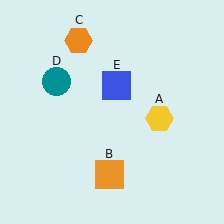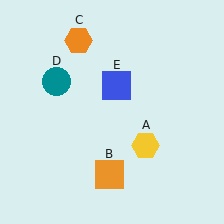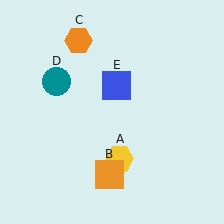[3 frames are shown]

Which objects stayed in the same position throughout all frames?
Orange square (object B) and orange hexagon (object C) and teal circle (object D) and blue square (object E) remained stationary.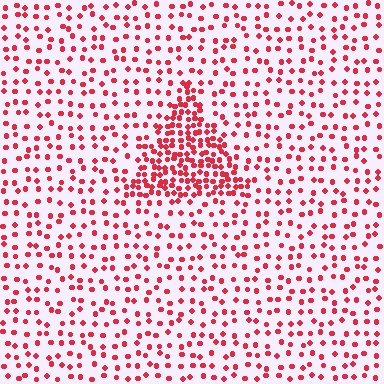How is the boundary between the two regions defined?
The boundary is defined by a change in element density (approximately 2.6x ratio). All elements are the same color, size, and shape.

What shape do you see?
I see a triangle.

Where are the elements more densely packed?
The elements are more densely packed inside the triangle boundary.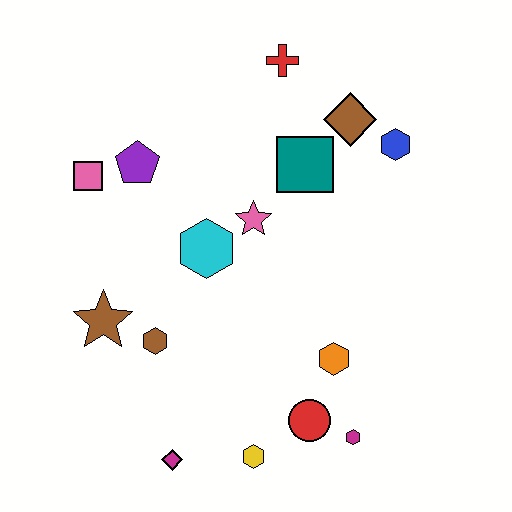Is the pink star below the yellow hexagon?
No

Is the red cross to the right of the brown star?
Yes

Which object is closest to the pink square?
The purple pentagon is closest to the pink square.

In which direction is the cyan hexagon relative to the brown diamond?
The cyan hexagon is to the left of the brown diamond.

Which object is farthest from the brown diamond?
The magenta diamond is farthest from the brown diamond.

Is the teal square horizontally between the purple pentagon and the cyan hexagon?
No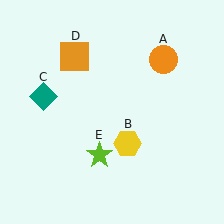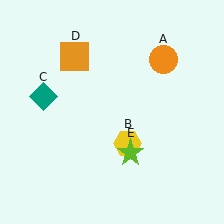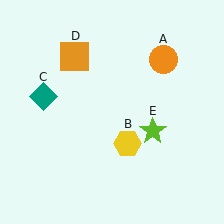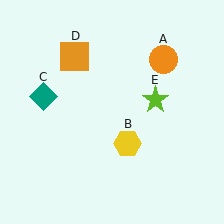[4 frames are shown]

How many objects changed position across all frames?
1 object changed position: lime star (object E).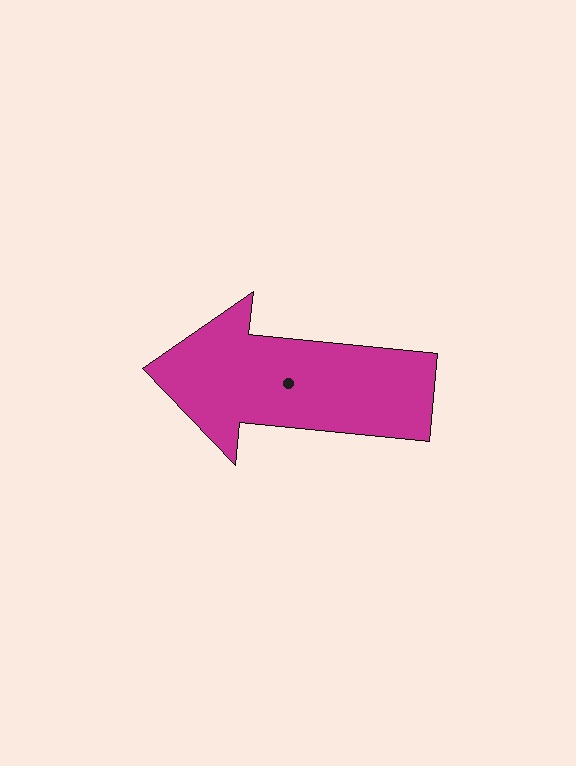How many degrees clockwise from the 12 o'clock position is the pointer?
Approximately 276 degrees.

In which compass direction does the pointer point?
West.